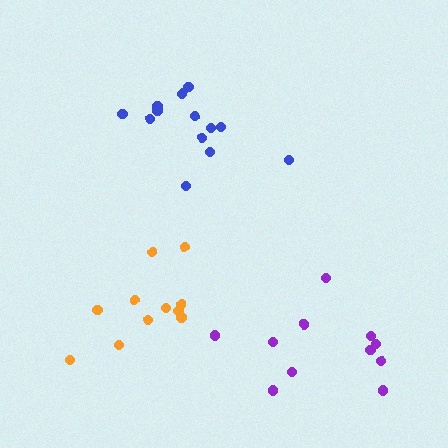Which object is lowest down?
The purple cluster is bottommost.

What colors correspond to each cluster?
The clusters are colored: purple, blue, orange.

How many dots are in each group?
Group 1: 11 dots, Group 2: 13 dots, Group 3: 11 dots (35 total).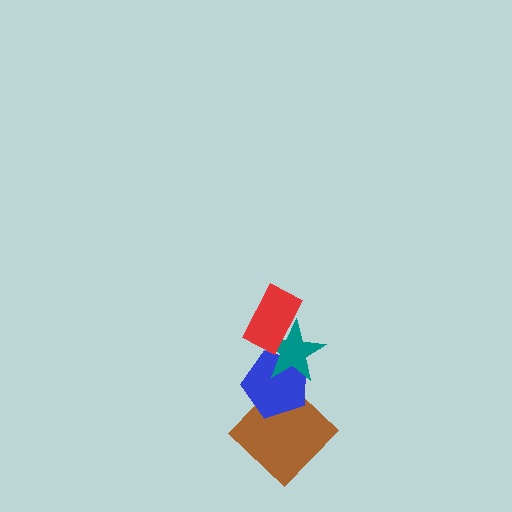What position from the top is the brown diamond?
The brown diamond is 4th from the top.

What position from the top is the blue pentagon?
The blue pentagon is 3rd from the top.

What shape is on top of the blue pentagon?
The teal star is on top of the blue pentagon.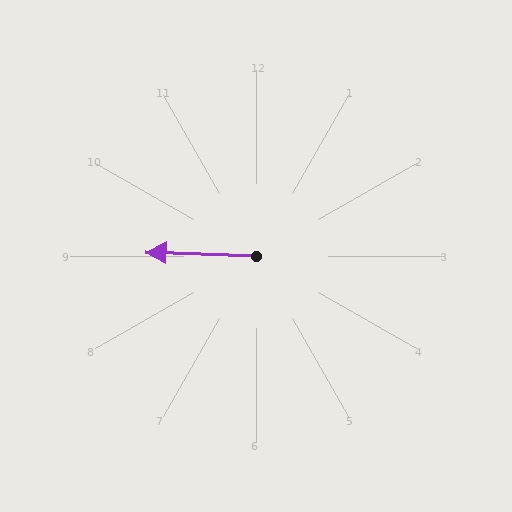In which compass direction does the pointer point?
West.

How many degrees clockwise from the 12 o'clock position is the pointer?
Approximately 272 degrees.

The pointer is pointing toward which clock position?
Roughly 9 o'clock.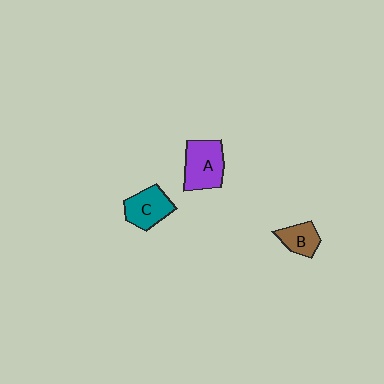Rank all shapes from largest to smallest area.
From largest to smallest: A (purple), C (teal), B (brown).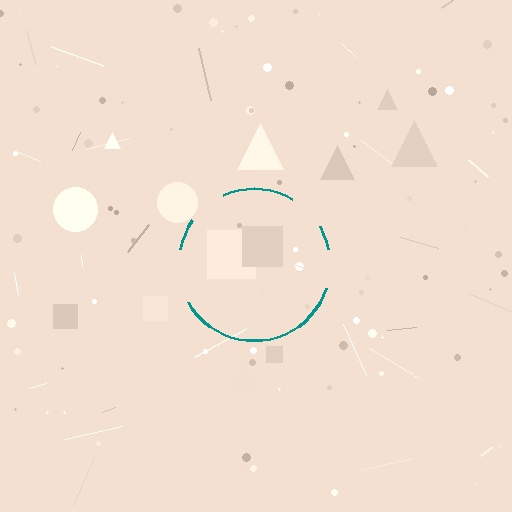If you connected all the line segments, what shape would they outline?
They would outline a circle.